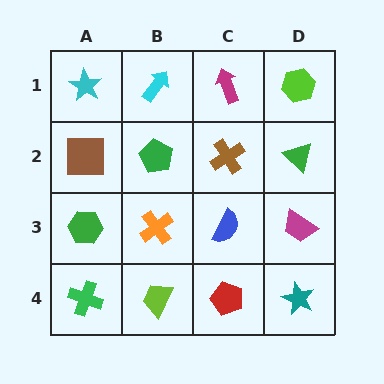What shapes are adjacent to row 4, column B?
An orange cross (row 3, column B), a green cross (row 4, column A), a red pentagon (row 4, column C).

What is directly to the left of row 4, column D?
A red pentagon.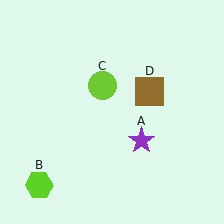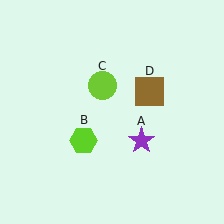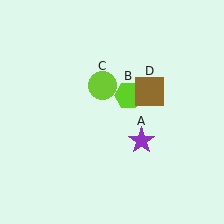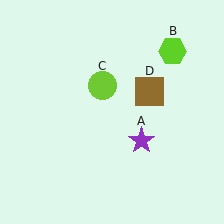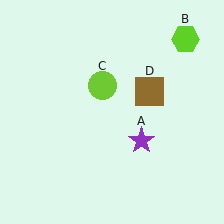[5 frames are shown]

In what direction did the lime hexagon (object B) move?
The lime hexagon (object B) moved up and to the right.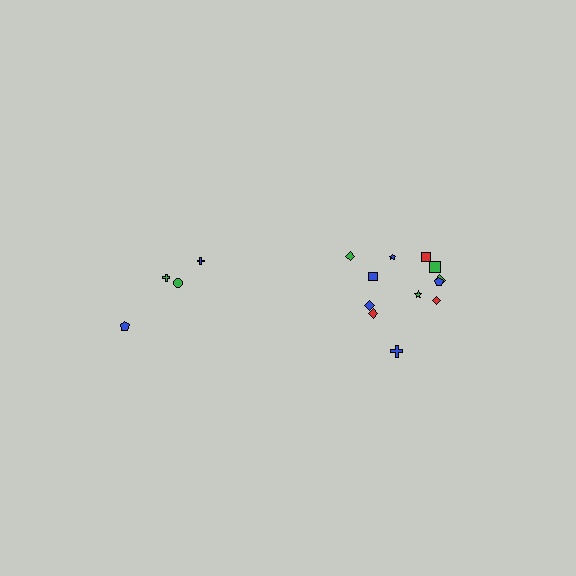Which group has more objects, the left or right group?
The right group.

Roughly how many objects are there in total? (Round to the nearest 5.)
Roughly 15 objects in total.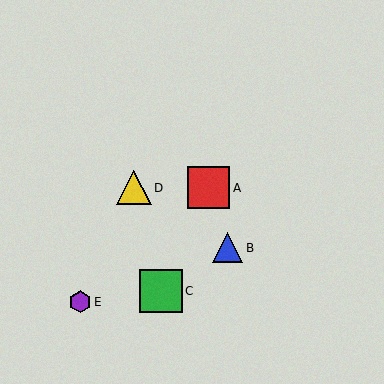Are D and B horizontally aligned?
No, D is at y≈188 and B is at y≈248.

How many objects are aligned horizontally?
2 objects (A, D) are aligned horizontally.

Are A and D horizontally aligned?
Yes, both are at y≈188.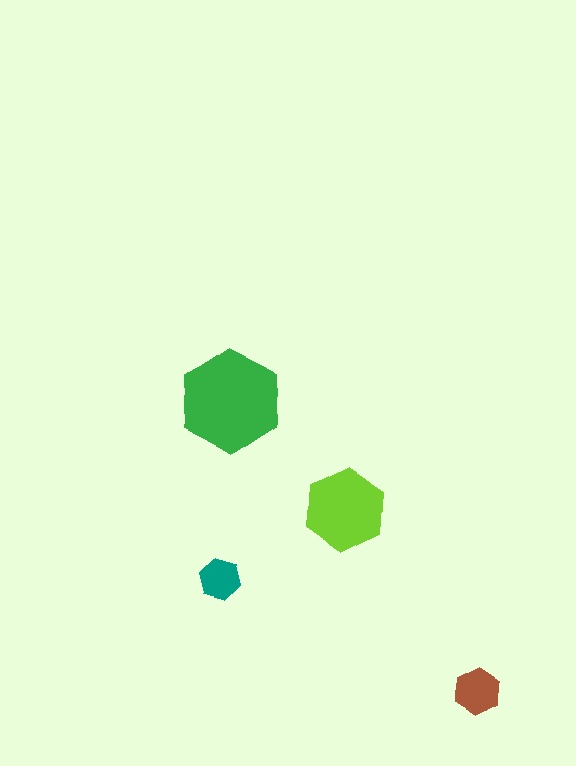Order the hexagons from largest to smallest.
the green one, the lime one, the brown one, the teal one.